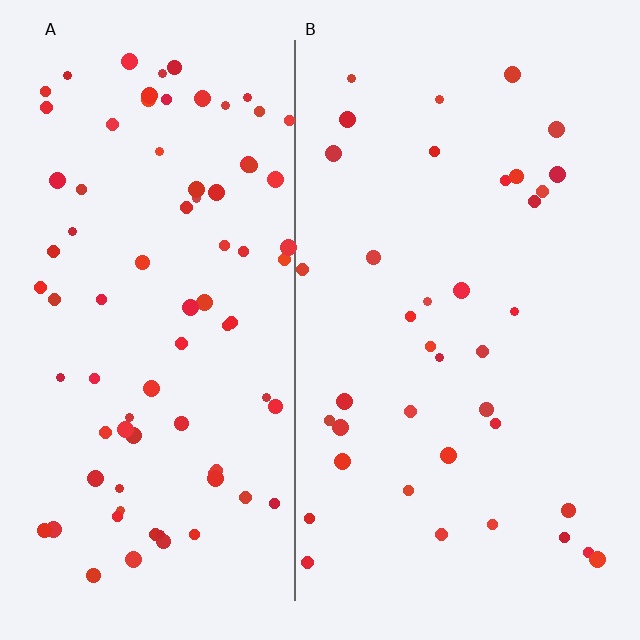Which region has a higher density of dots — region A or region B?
A (the left).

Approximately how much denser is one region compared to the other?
Approximately 2.1× — region A over region B.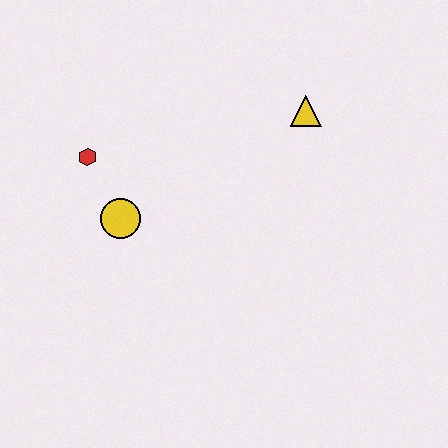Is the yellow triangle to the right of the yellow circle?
Yes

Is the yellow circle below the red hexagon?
Yes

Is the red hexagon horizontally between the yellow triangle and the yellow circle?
No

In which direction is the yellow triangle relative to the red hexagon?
The yellow triangle is to the right of the red hexagon.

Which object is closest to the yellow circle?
The red hexagon is closest to the yellow circle.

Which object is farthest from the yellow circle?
The yellow triangle is farthest from the yellow circle.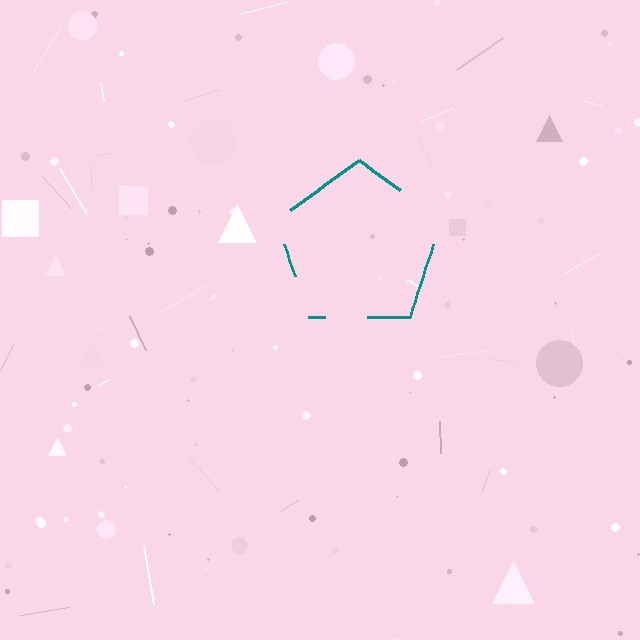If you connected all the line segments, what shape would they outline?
They would outline a pentagon.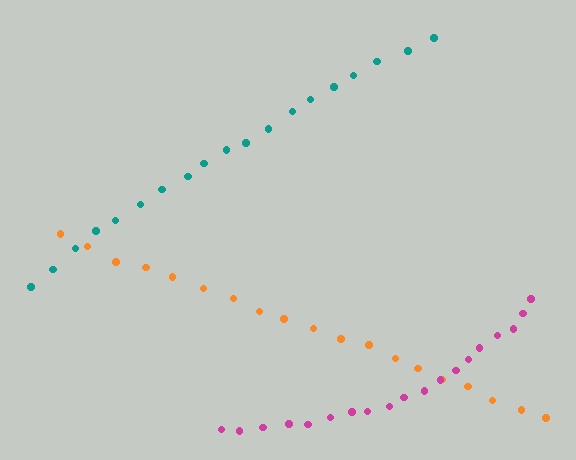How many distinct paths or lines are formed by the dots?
There are 3 distinct paths.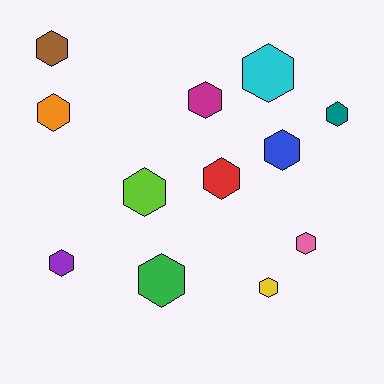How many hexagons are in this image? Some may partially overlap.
There are 12 hexagons.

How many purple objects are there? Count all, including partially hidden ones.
There is 1 purple object.